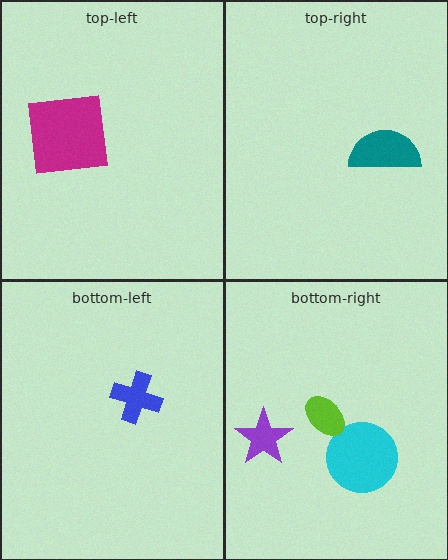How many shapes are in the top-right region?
1.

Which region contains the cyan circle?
The bottom-right region.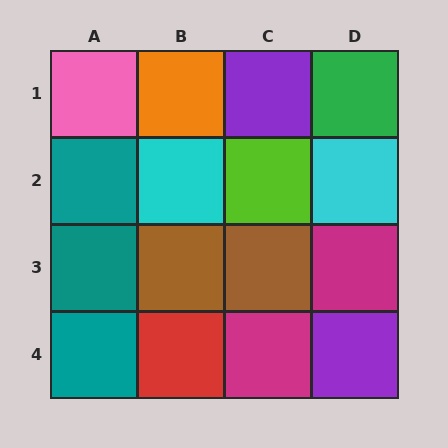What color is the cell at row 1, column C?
Purple.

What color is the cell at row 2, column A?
Teal.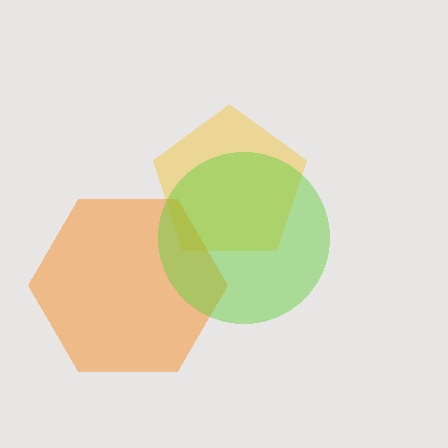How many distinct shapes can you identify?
There are 3 distinct shapes: a yellow pentagon, an orange hexagon, a lime circle.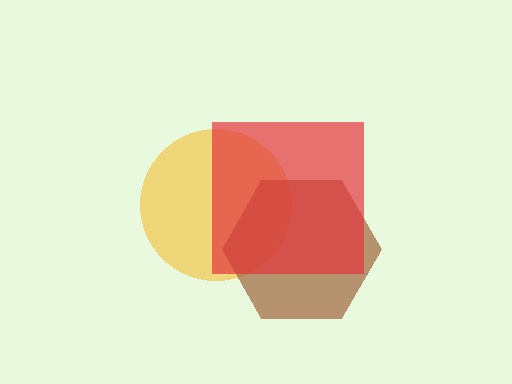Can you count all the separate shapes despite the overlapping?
Yes, there are 3 separate shapes.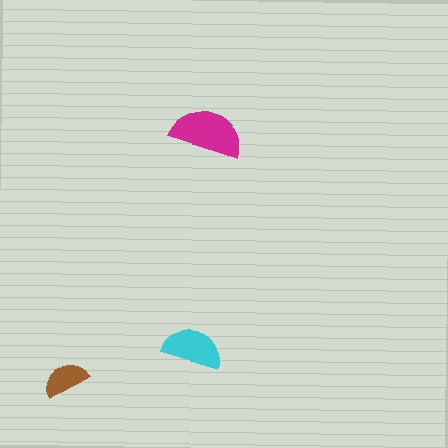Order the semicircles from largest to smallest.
the magenta one, the cyan one, the brown one.